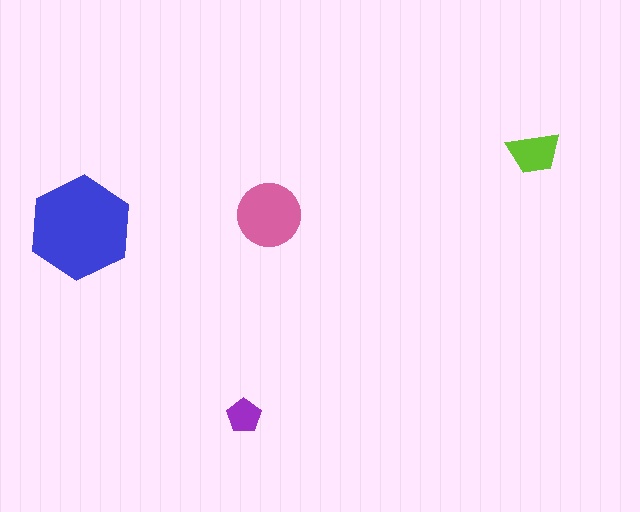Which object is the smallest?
The purple pentagon.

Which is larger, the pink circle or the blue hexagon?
The blue hexagon.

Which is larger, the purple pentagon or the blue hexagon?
The blue hexagon.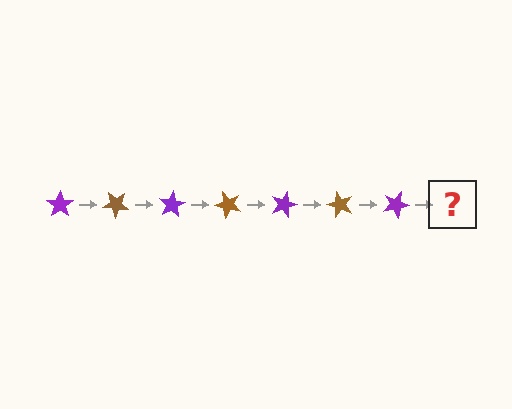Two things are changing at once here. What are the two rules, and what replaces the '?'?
The two rules are that it rotates 40 degrees each step and the color cycles through purple and brown. The '?' should be a brown star, rotated 280 degrees from the start.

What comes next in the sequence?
The next element should be a brown star, rotated 280 degrees from the start.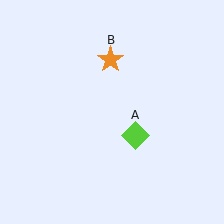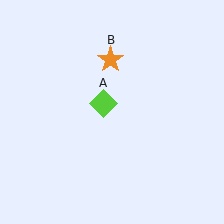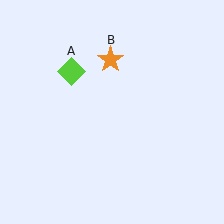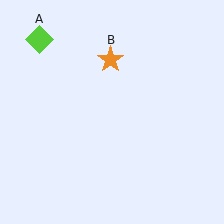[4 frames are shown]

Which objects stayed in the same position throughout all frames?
Orange star (object B) remained stationary.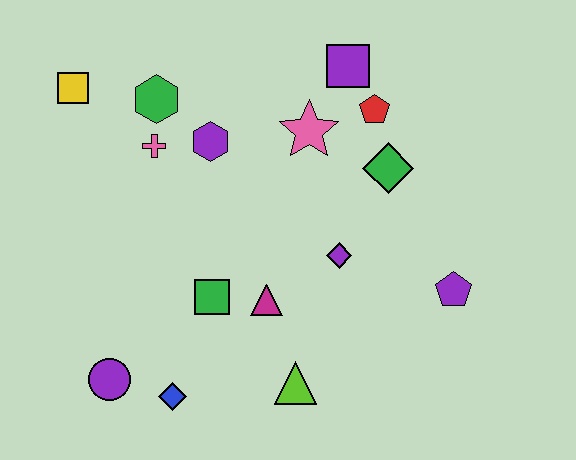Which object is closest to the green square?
The magenta triangle is closest to the green square.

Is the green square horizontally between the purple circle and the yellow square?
No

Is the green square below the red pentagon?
Yes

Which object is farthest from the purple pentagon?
The yellow square is farthest from the purple pentagon.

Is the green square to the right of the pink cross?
Yes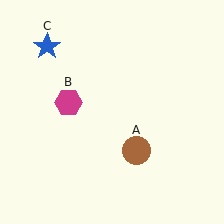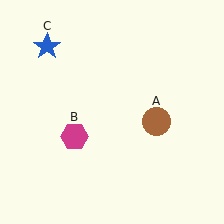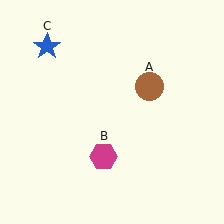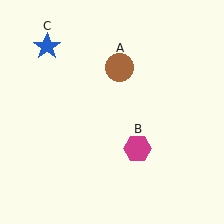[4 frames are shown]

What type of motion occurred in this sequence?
The brown circle (object A), magenta hexagon (object B) rotated counterclockwise around the center of the scene.